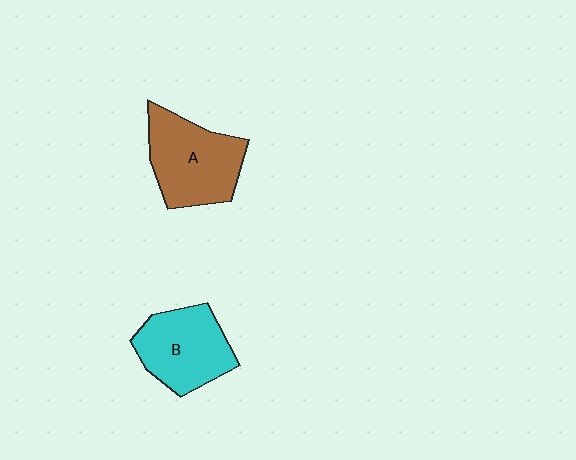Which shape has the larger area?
Shape A (brown).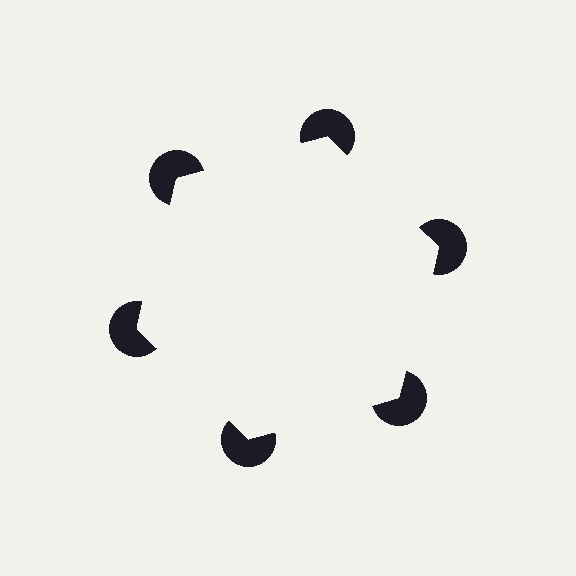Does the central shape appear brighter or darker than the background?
It typically appears slightly brighter than the background, even though no actual brightness change is drawn.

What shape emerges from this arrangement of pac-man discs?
An illusory hexagon — its edges are inferred from the aligned wedge cuts in the pac-man discs, not physically drawn.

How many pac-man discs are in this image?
There are 6 — one at each vertex of the illusory hexagon.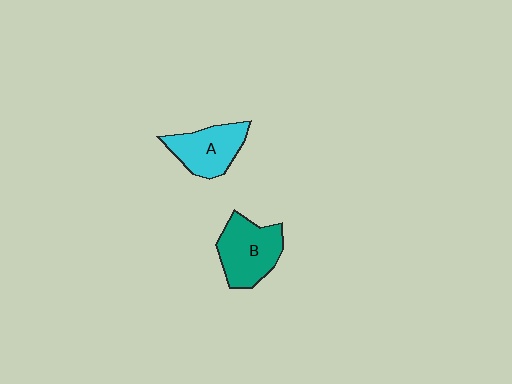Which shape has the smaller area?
Shape A (cyan).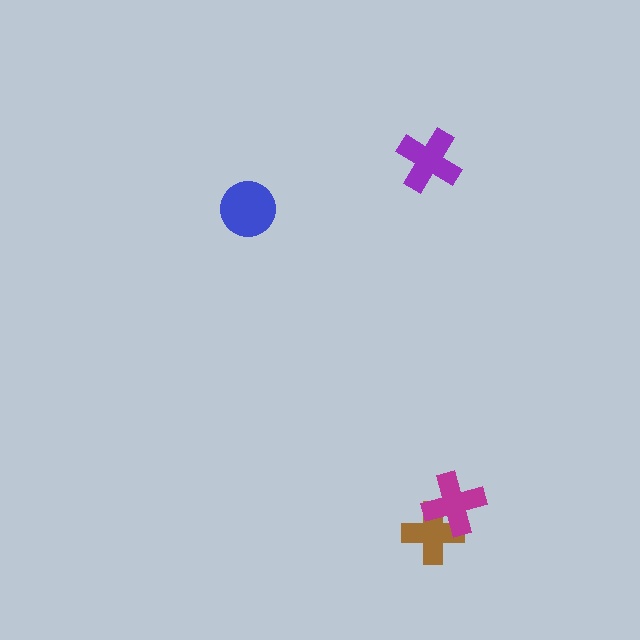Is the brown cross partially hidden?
Yes, it is partially covered by another shape.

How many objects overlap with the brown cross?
1 object overlaps with the brown cross.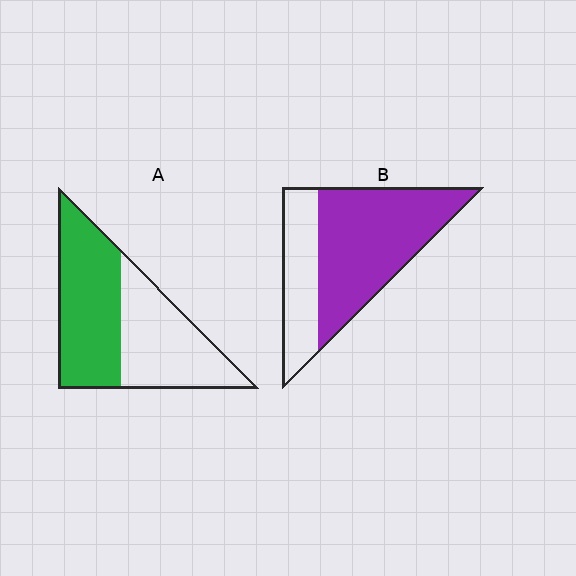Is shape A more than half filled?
Roughly half.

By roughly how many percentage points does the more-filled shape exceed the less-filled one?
By roughly 15 percentage points (B over A).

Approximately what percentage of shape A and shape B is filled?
A is approximately 55% and B is approximately 70%.